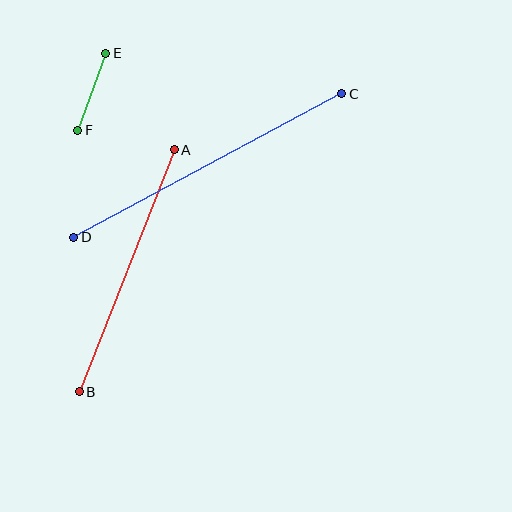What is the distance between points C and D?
The distance is approximately 304 pixels.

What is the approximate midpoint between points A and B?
The midpoint is at approximately (127, 271) pixels.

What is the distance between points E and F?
The distance is approximately 82 pixels.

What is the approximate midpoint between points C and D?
The midpoint is at approximately (208, 166) pixels.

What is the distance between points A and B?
The distance is approximately 260 pixels.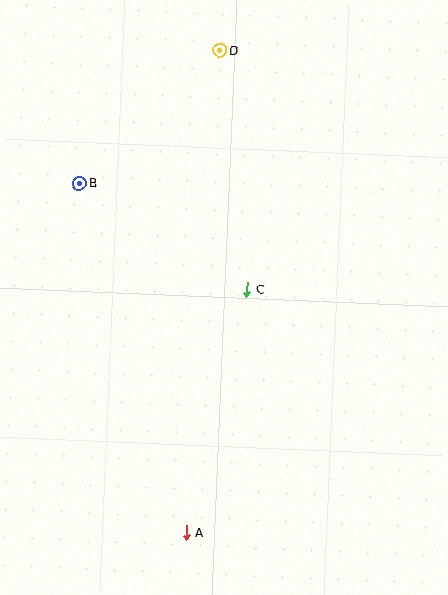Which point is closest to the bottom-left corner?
Point A is closest to the bottom-left corner.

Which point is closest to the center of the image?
Point C at (247, 289) is closest to the center.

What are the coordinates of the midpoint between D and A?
The midpoint between D and A is at (203, 291).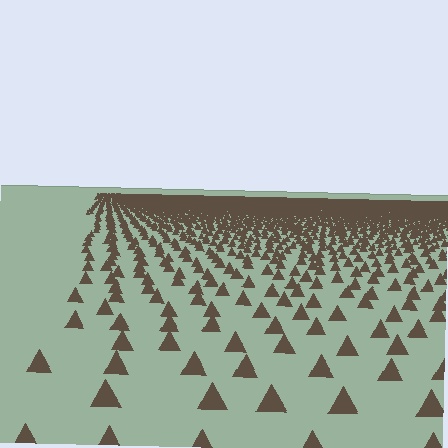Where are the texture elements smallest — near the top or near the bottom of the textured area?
Near the top.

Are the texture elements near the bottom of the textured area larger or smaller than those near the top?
Larger. Near the bottom, elements are closer to the viewer and appear at a bigger on-screen size.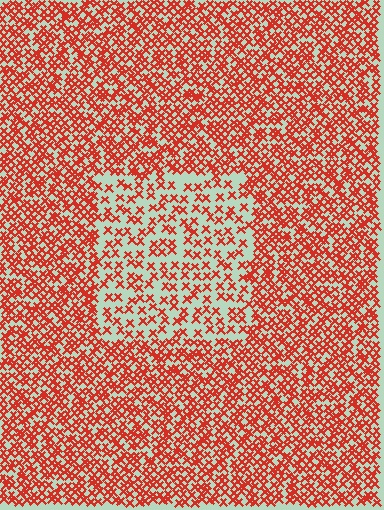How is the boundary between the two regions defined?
The boundary is defined by a change in element density (approximately 2.0x ratio). All elements are the same color, size, and shape.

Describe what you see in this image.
The image contains small red elements arranged at two different densities. A rectangle-shaped region is visible where the elements are less densely packed than the surrounding area.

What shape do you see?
I see a rectangle.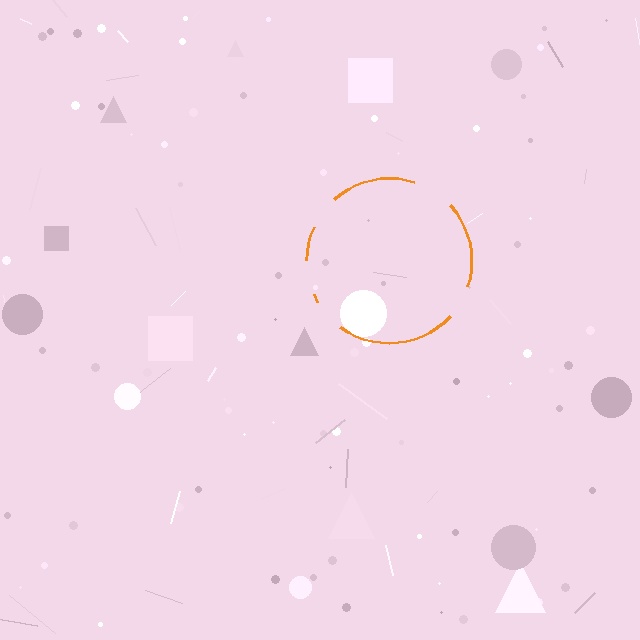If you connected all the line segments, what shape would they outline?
They would outline a circle.